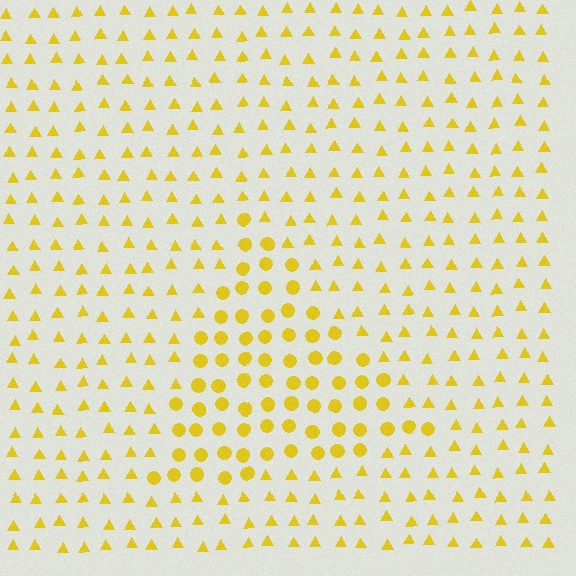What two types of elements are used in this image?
The image uses circles inside the triangle region and triangles outside it.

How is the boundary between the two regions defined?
The boundary is defined by a change in element shape: circles inside vs. triangles outside. All elements share the same color and spacing.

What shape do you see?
I see a triangle.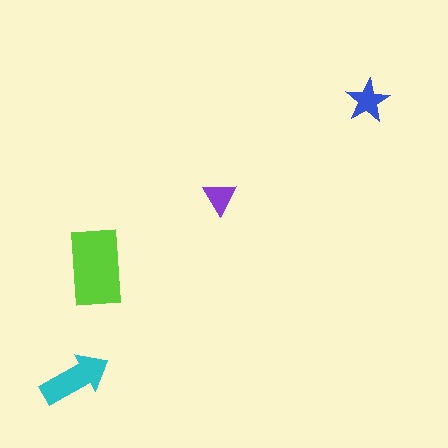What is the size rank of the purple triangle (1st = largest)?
4th.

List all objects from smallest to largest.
The purple triangle, the blue star, the cyan arrow, the lime rectangle.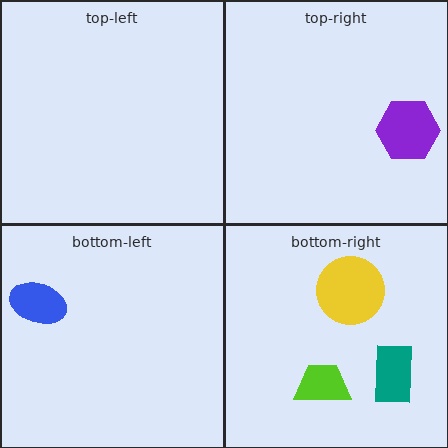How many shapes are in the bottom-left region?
1.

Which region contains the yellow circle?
The bottom-right region.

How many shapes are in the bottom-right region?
3.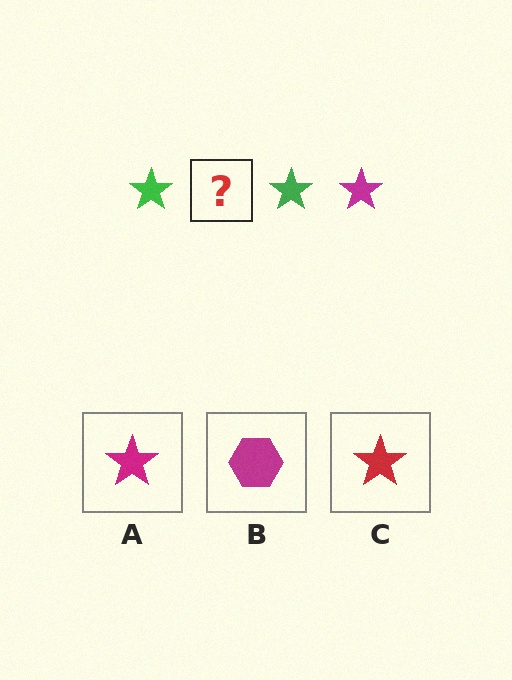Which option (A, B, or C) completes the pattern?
A.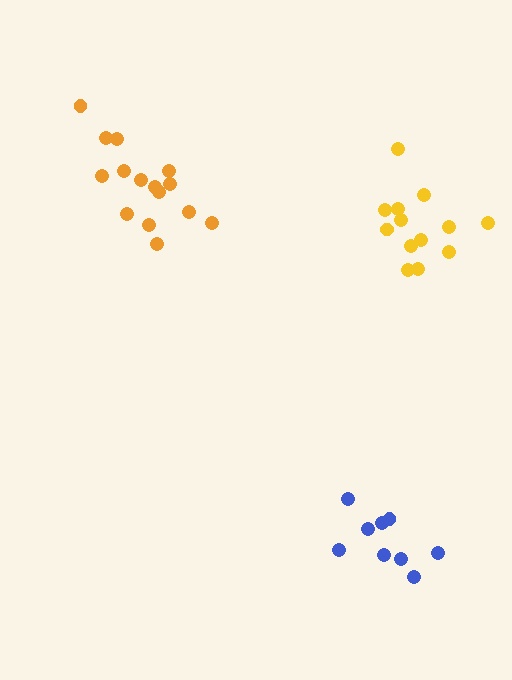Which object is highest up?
The orange cluster is topmost.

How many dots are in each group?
Group 1: 9 dots, Group 2: 15 dots, Group 3: 13 dots (37 total).